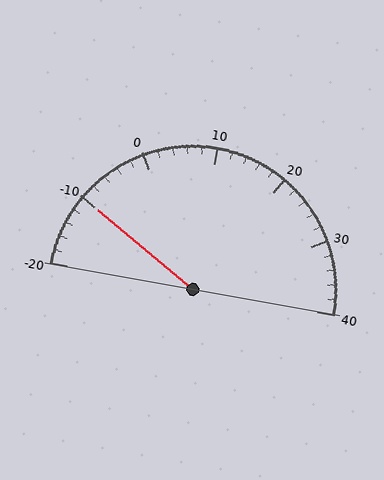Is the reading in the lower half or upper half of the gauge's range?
The reading is in the lower half of the range (-20 to 40).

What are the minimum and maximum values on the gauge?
The gauge ranges from -20 to 40.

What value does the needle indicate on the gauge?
The needle indicates approximately -10.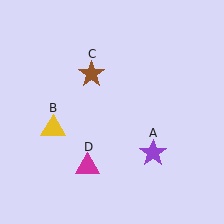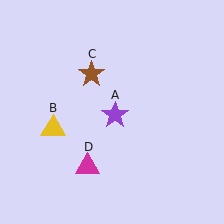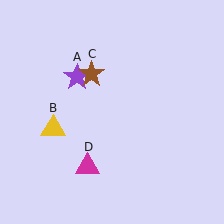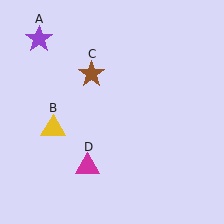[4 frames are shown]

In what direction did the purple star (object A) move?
The purple star (object A) moved up and to the left.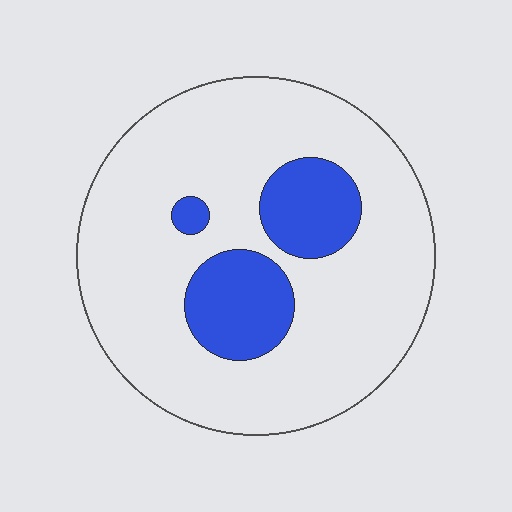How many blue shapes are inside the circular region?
3.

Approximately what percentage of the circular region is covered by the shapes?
Approximately 20%.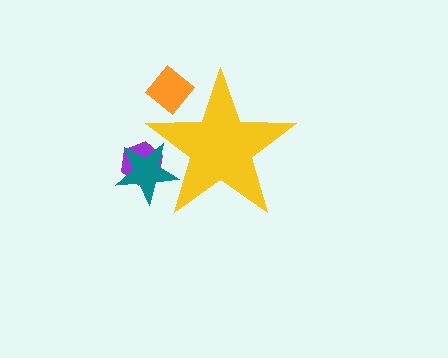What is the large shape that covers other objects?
A yellow star.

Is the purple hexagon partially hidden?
Yes, the purple hexagon is partially hidden behind the yellow star.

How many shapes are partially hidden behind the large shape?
3 shapes are partially hidden.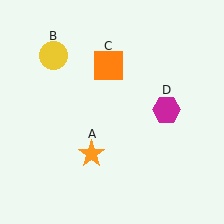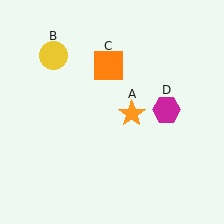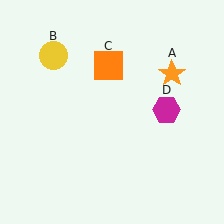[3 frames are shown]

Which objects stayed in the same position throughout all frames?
Yellow circle (object B) and orange square (object C) and magenta hexagon (object D) remained stationary.